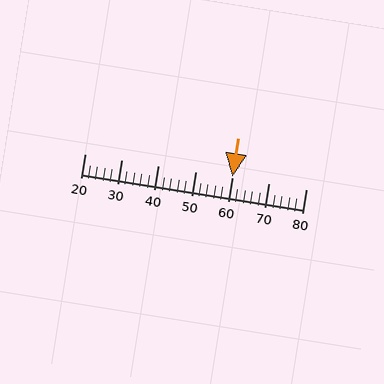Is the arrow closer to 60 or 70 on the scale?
The arrow is closer to 60.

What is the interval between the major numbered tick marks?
The major tick marks are spaced 10 units apart.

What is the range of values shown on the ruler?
The ruler shows values from 20 to 80.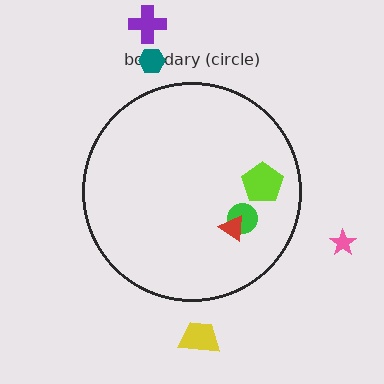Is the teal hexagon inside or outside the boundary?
Outside.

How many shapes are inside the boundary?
3 inside, 4 outside.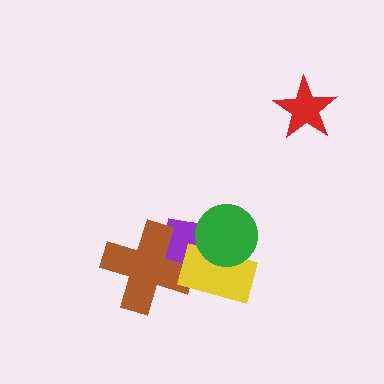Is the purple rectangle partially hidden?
Yes, it is partially covered by another shape.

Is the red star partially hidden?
No, no other shape covers it.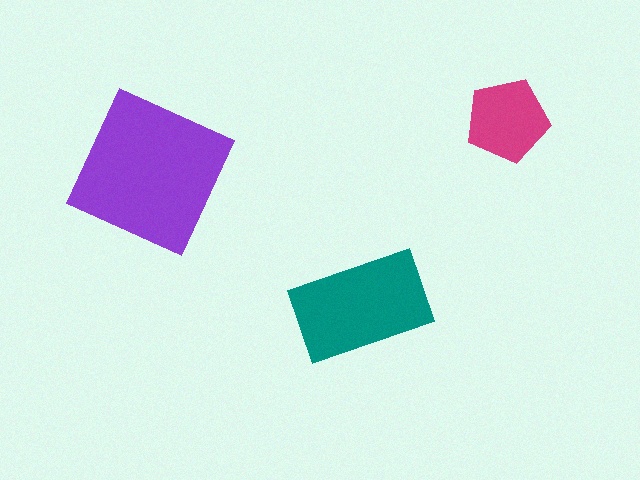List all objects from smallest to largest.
The magenta pentagon, the teal rectangle, the purple square.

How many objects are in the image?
There are 3 objects in the image.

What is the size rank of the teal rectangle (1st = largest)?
2nd.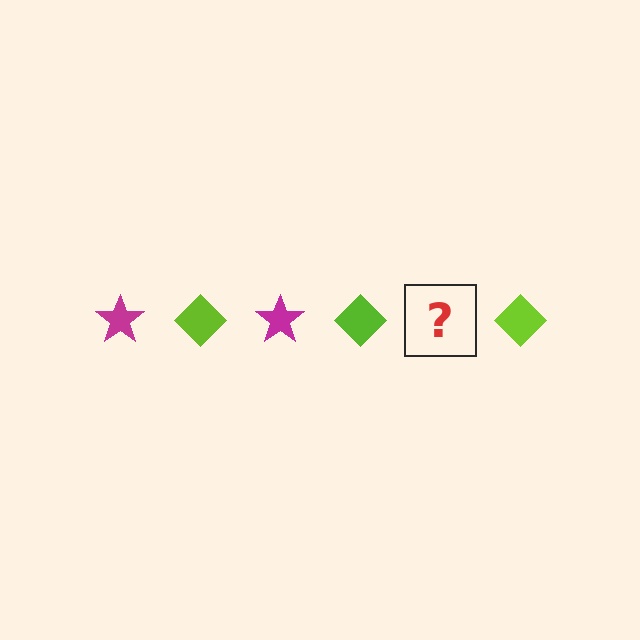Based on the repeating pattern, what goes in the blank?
The blank should be a magenta star.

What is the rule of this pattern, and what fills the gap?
The rule is that the pattern alternates between magenta star and lime diamond. The gap should be filled with a magenta star.